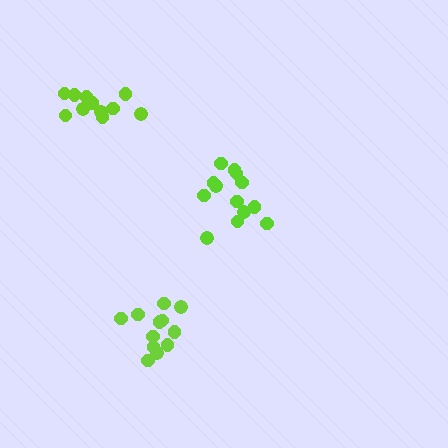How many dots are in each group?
Group 1: 13 dots, Group 2: 12 dots, Group 3: 11 dots (36 total).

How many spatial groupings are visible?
There are 3 spatial groupings.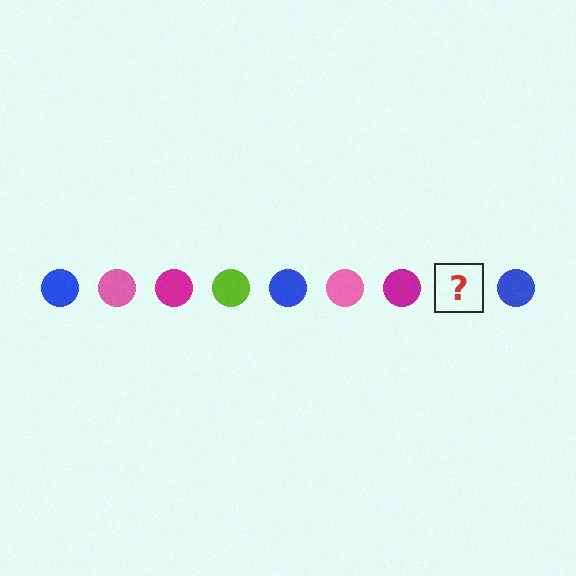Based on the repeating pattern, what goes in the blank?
The blank should be a lime circle.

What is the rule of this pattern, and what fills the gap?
The rule is that the pattern cycles through blue, pink, magenta, lime circles. The gap should be filled with a lime circle.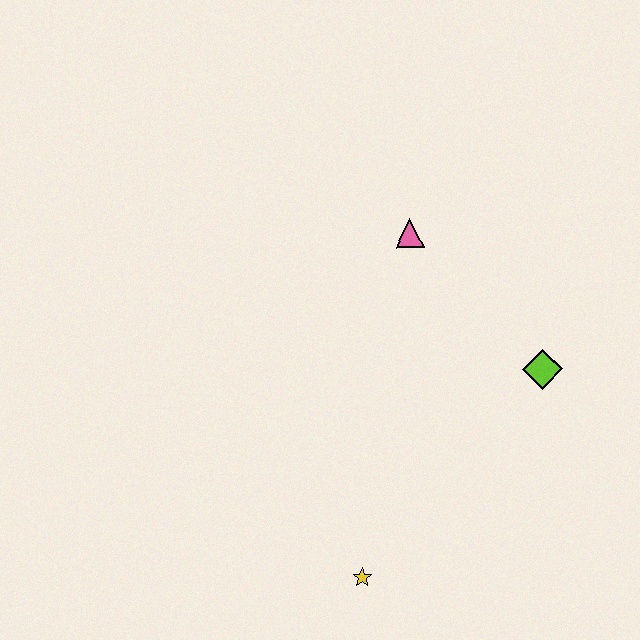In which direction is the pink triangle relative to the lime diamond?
The pink triangle is above the lime diamond.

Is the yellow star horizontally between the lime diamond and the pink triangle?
No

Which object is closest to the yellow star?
The lime diamond is closest to the yellow star.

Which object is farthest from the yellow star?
The pink triangle is farthest from the yellow star.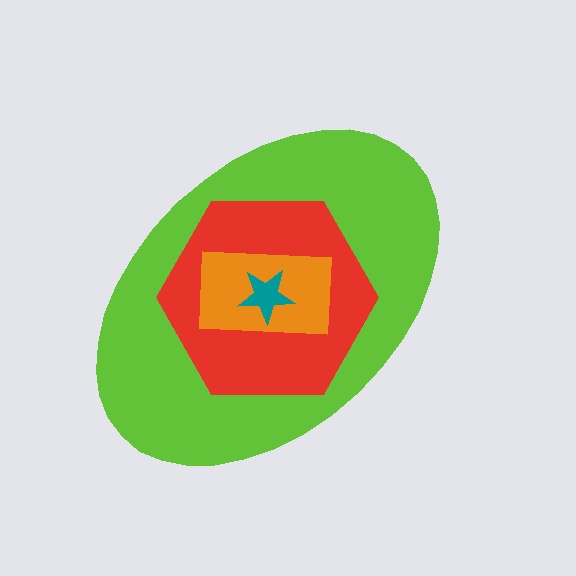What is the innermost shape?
The teal star.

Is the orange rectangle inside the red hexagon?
Yes.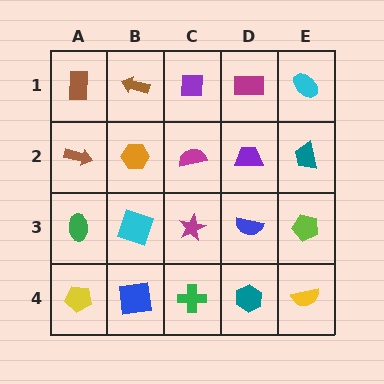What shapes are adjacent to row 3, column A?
A brown arrow (row 2, column A), a yellow pentagon (row 4, column A), a cyan square (row 3, column B).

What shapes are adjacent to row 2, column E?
A cyan ellipse (row 1, column E), a lime pentagon (row 3, column E), a purple trapezoid (row 2, column D).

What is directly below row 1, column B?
An orange hexagon.